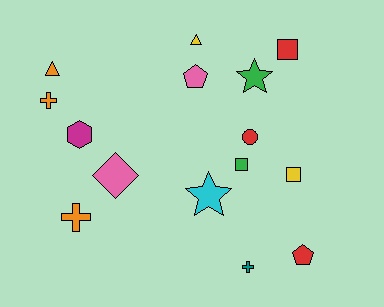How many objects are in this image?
There are 15 objects.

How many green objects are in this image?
There are 2 green objects.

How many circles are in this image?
There is 1 circle.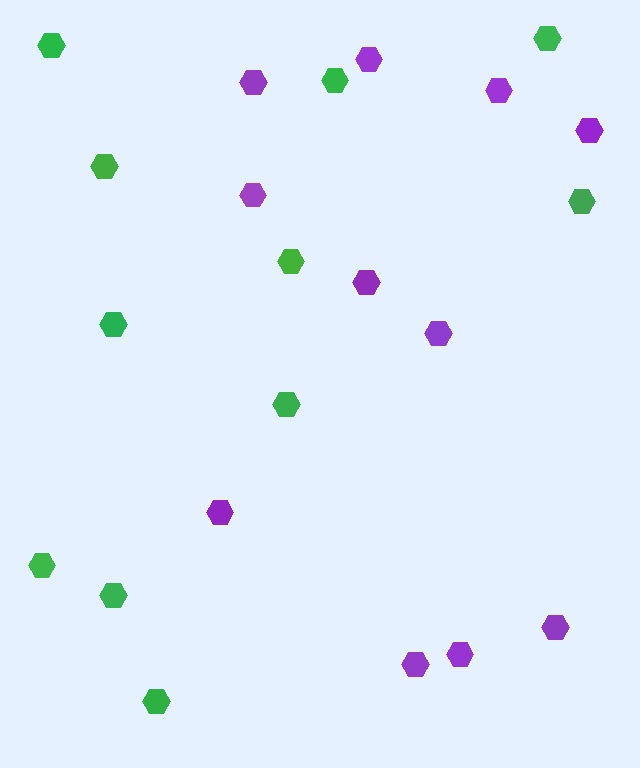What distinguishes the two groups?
There are 2 groups: one group of purple hexagons (11) and one group of green hexagons (11).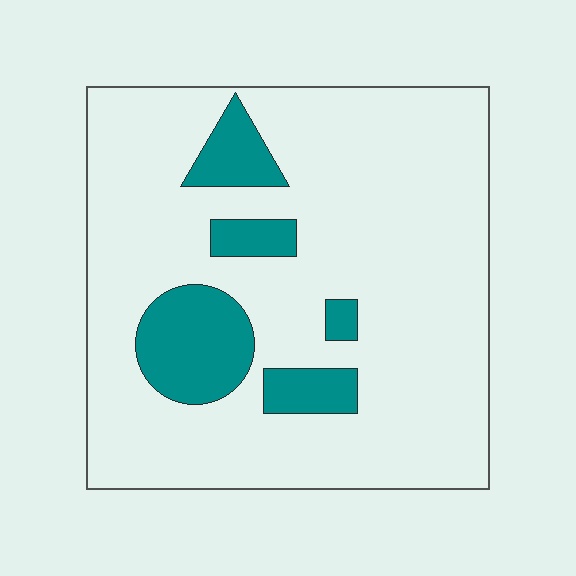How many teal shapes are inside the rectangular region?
5.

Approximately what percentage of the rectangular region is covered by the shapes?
Approximately 15%.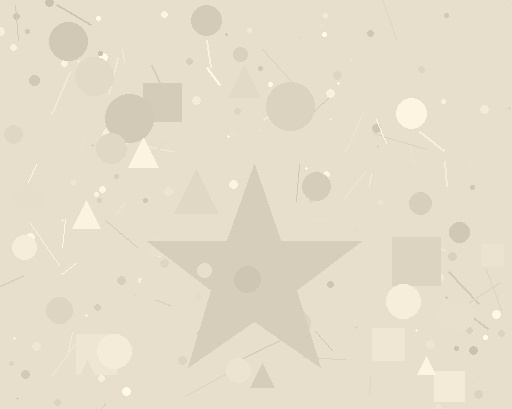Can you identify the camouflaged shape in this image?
The camouflaged shape is a star.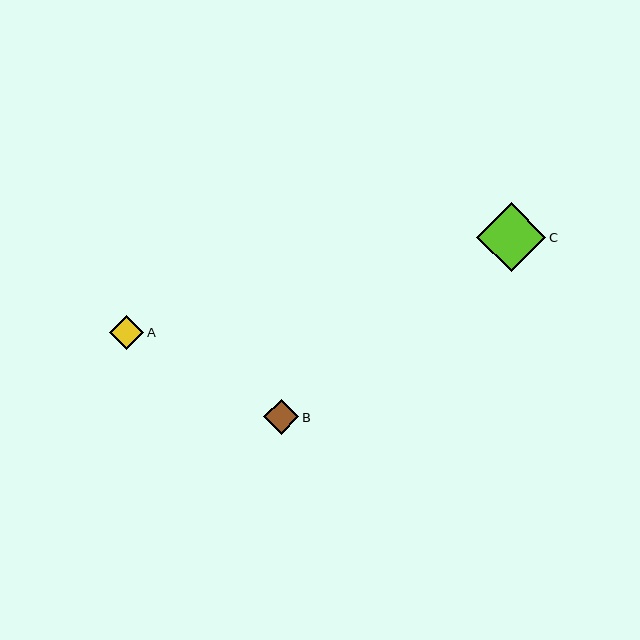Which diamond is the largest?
Diamond C is the largest with a size of approximately 69 pixels.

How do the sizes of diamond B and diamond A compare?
Diamond B and diamond A are approximately the same size.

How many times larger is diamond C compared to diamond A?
Diamond C is approximately 2.0 times the size of diamond A.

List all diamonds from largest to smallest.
From largest to smallest: C, B, A.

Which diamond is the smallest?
Diamond A is the smallest with a size of approximately 34 pixels.